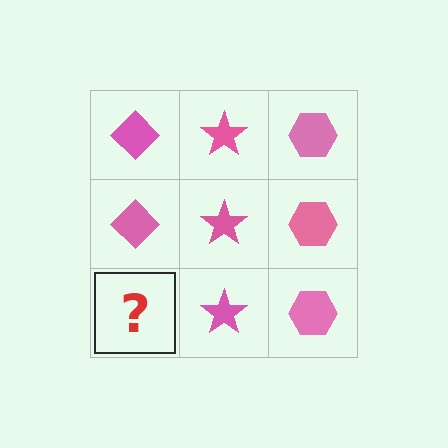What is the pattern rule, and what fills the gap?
The rule is that each column has a consistent shape. The gap should be filled with a pink diamond.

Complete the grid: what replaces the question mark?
The question mark should be replaced with a pink diamond.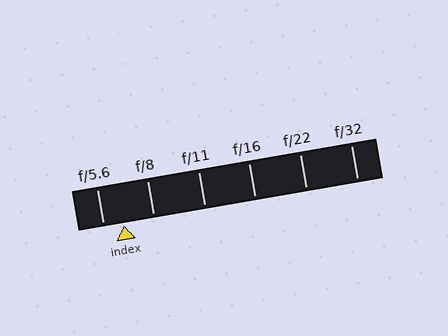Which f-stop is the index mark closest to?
The index mark is closest to f/5.6.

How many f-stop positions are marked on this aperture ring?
There are 6 f-stop positions marked.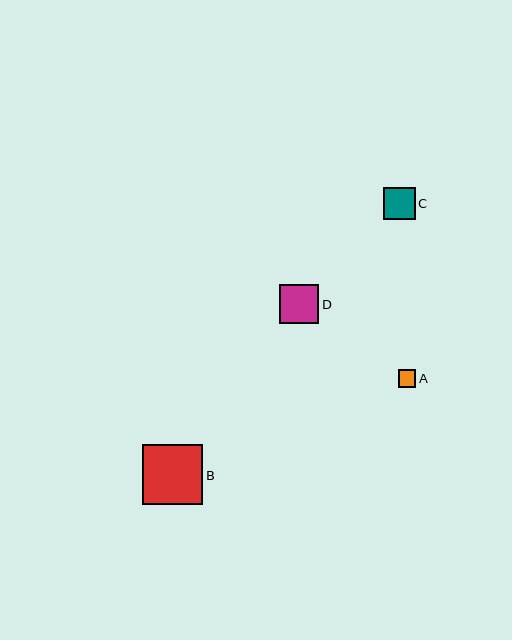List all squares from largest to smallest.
From largest to smallest: B, D, C, A.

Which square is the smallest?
Square A is the smallest with a size of approximately 18 pixels.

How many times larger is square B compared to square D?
Square B is approximately 1.5 times the size of square D.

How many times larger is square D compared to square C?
Square D is approximately 1.2 times the size of square C.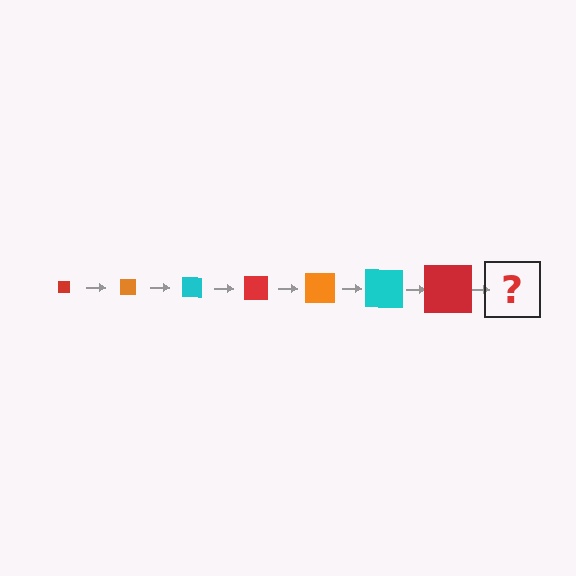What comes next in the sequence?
The next element should be an orange square, larger than the previous one.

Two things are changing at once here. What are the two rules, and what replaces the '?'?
The two rules are that the square grows larger each step and the color cycles through red, orange, and cyan. The '?' should be an orange square, larger than the previous one.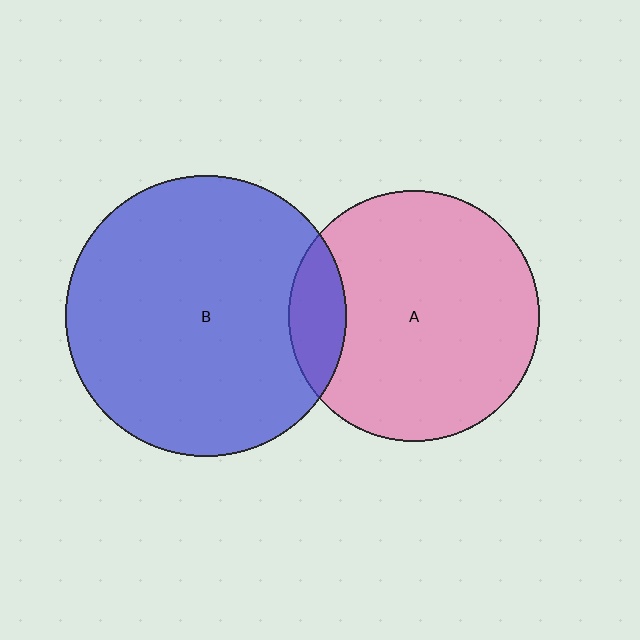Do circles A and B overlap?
Yes.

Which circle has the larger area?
Circle B (blue).